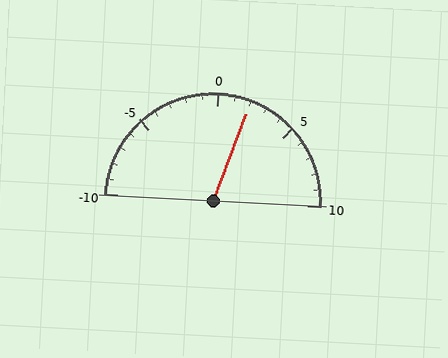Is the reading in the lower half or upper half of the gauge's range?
The reading is in the upper half of the range (-10 to 10).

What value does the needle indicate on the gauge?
The needle indicates approximately 2.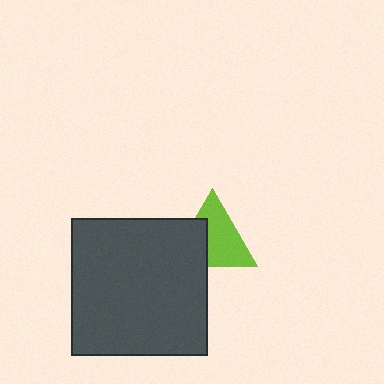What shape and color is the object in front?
The object in front is a dark gray square.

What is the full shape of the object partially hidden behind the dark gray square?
The partially hidden object is a lime triangle.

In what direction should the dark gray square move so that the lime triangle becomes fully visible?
The dark gray square should move toward the lower-left. That is the shortest direction to clear the overlap and leave the lime triangle fully visible.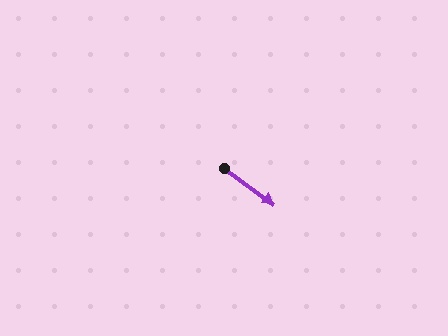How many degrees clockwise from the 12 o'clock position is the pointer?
Approximately 126 degrees.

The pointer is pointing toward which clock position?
Roughly 4 o'clock.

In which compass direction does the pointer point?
Southeast.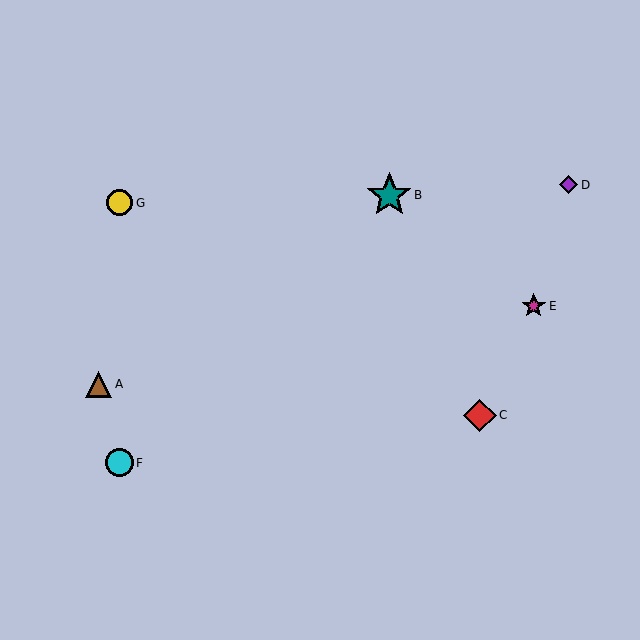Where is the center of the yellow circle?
The center of the yellow circle is at (120, 203).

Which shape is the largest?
The teal star (labeled B) is the largest.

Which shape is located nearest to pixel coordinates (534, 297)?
The magenta star (labeled E) at (534, 306) is nearest to that location.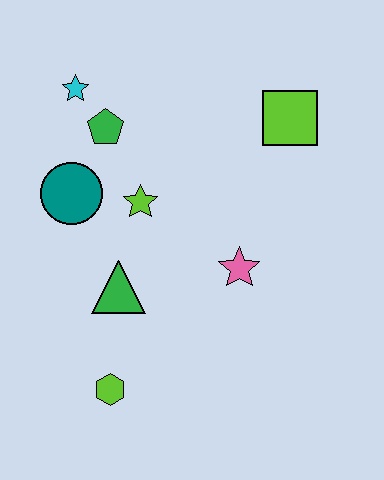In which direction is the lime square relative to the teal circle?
The lime square is to the right of the teal circle.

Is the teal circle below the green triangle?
No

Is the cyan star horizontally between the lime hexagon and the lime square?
No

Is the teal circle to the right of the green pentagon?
No